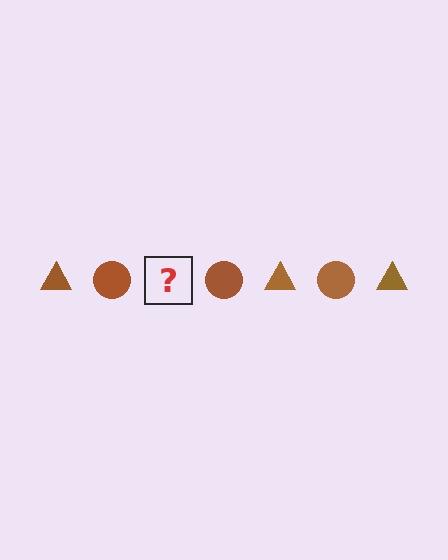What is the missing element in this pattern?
The missing element is a brown triangle.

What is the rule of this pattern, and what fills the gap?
The rule is that the pattern cycles through triangle, circle shapes in brown. The gap should be filled with a brown triangle.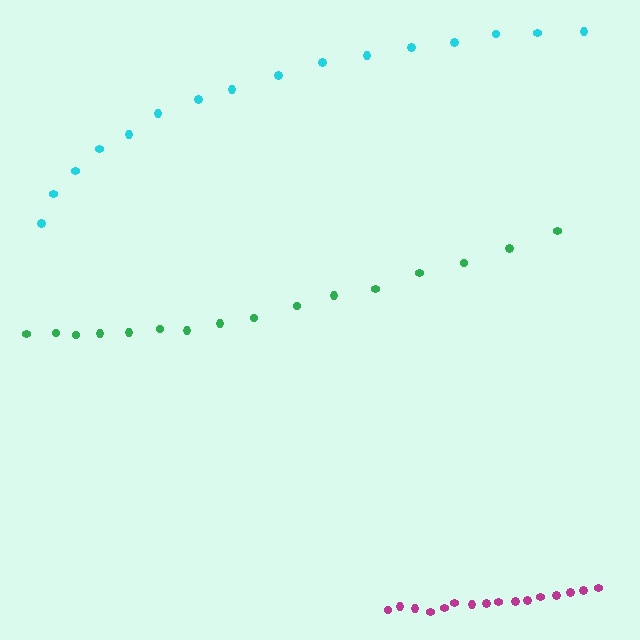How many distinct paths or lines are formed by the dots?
There are 3 distinct paths.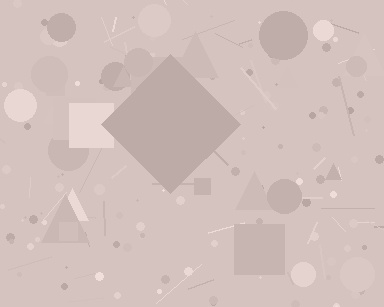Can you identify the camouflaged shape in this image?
The camouflaged shape is a diamond.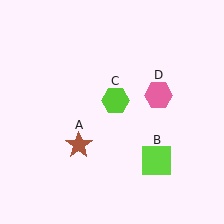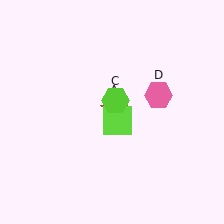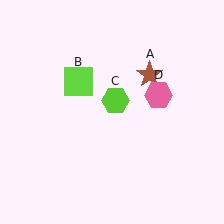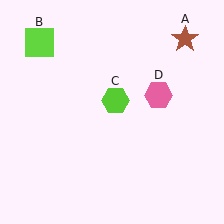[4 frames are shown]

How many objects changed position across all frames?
2 objects changed position: brown star (object A), lime square (object B).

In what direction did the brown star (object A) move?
The brown star (object A) moved up and to the right.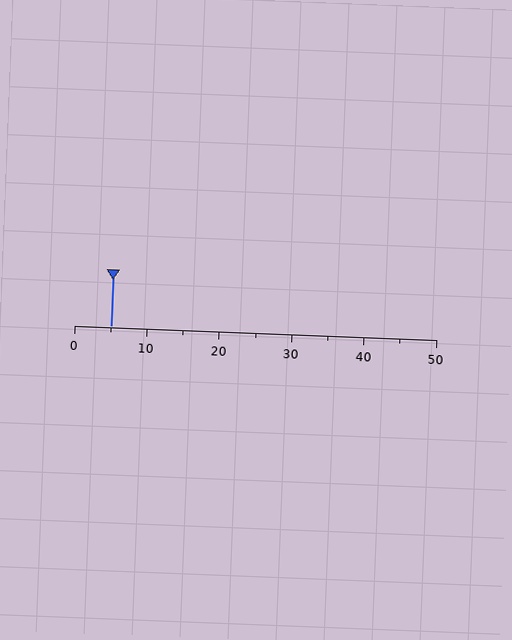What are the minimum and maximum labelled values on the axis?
The axis runs from 0 to 50.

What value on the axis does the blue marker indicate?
The marker indicates approximately 5.